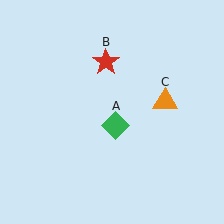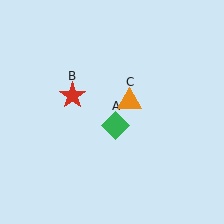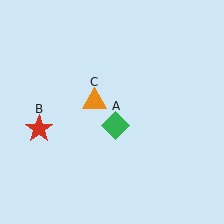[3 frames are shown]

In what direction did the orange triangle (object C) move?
The orange triangle (object C) moved left.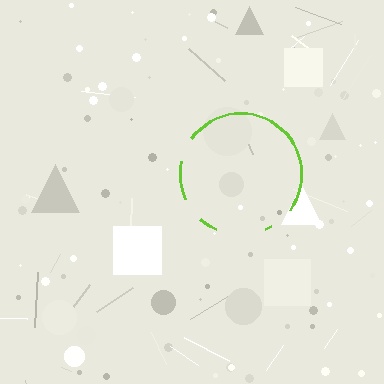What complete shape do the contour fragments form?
The contour fragments form a circle.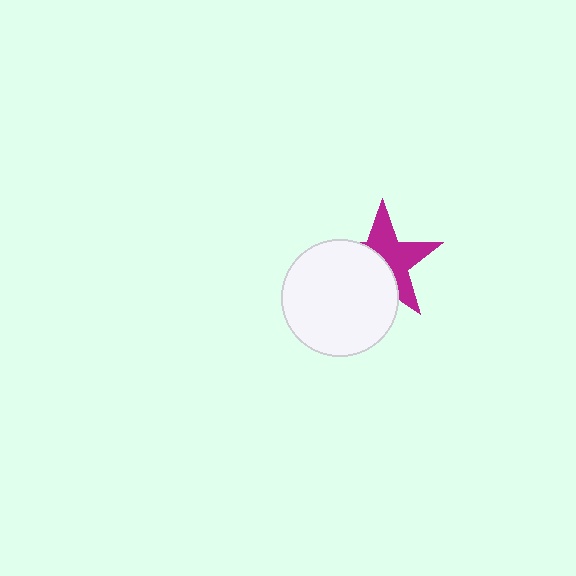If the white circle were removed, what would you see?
You would see the complete magenta star.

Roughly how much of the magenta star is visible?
About half of it is visible (roughly 53%).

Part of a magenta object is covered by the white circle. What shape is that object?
It is a star.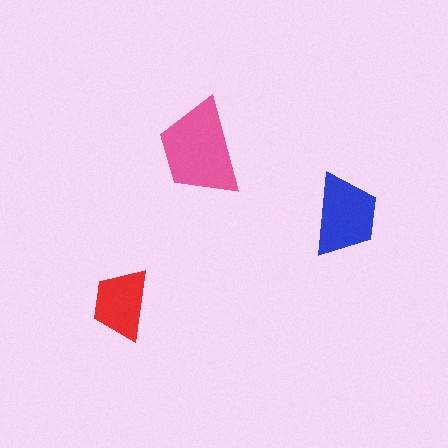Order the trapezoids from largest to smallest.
the pink one, the blue one, the red one.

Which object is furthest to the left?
The red trapezoid is leftmost.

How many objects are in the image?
There are 3 objects in the image.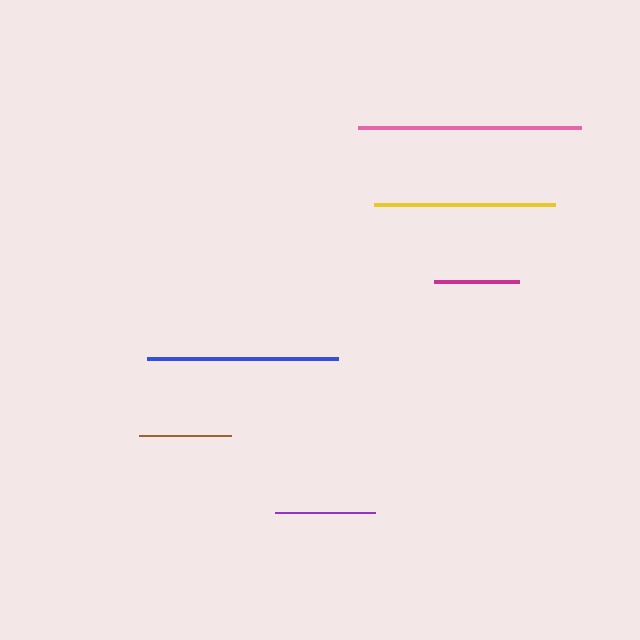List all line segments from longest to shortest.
From longest to shortest: pink, blue, yellow, purple, brown, magenta.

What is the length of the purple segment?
The purple segment is approximately 99 pixels long.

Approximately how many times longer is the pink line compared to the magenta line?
The pink line is approximately 2.6 times the length of the magenta line.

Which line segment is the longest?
The pink line is the longest at approximately 223 pixels.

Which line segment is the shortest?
The magenta line is the shortest at approximately 85 pixels.